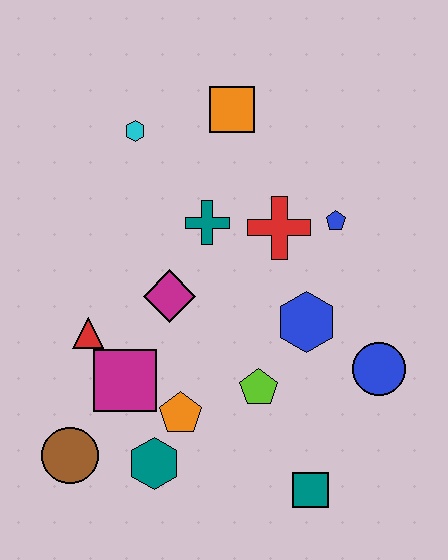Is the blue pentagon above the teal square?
Yes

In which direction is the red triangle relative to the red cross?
The red triangle is to the left of the red cross.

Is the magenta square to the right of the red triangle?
Yes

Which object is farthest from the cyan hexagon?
The teal square is farthest from the cyan hexagon.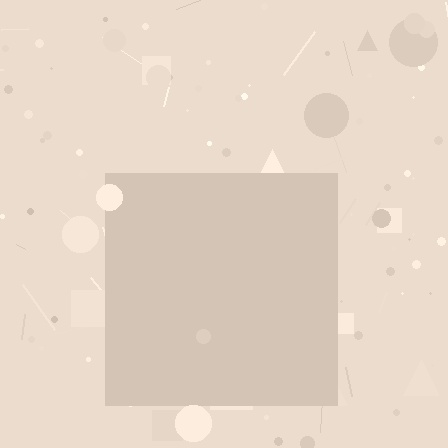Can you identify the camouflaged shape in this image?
The camouflaged shape is a square.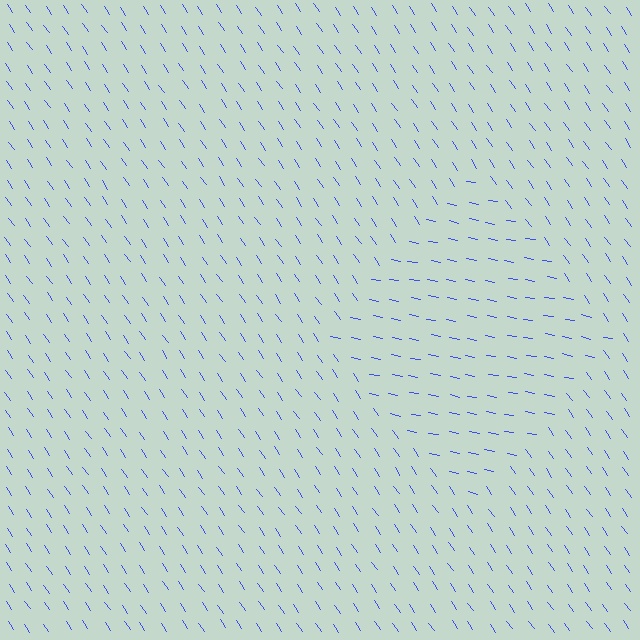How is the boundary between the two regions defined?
The boundary is defined purely by a change in line orientation (approximately 45 degrees difference). All lines are the same color and thickness.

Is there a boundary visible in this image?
Yes, there is a texture boundary formed by a change in line orientation.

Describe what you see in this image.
The image is filled with small blue line segments. A diamond region in the image has lines oriented differently from the surrounding lines, creating a visible texture boundary.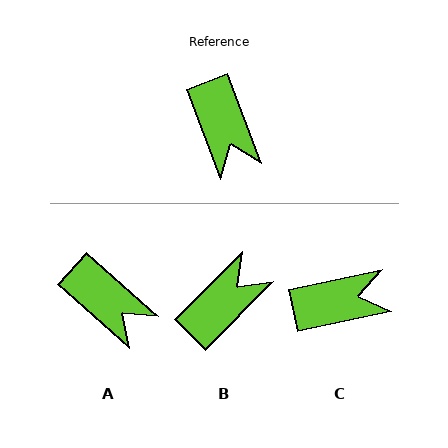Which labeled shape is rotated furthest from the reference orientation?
B, about 114 degrees away.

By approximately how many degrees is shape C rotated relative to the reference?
Approximately 81 degrees counter-clockwise.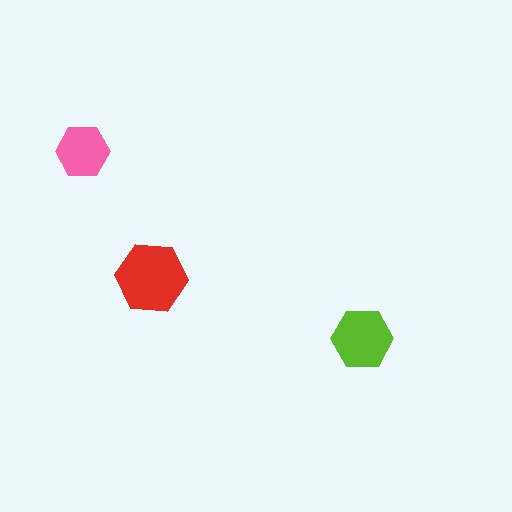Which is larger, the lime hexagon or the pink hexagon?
The lime one.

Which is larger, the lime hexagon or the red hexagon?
The red one.